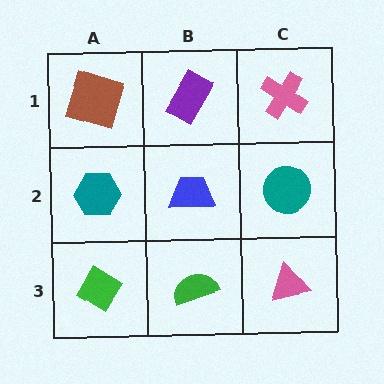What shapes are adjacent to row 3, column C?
A teal circle (row 2, column C), a green semicircle (row 3, column B).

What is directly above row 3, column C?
A teal circle.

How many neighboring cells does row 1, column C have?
2.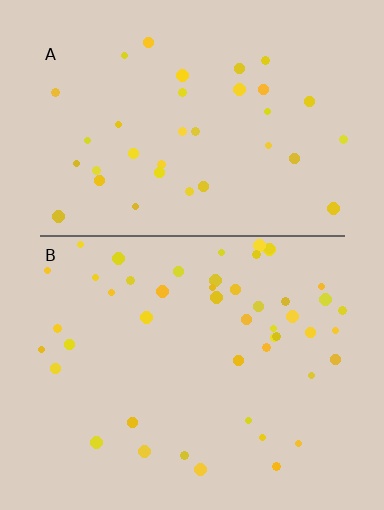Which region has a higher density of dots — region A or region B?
B (the bottom).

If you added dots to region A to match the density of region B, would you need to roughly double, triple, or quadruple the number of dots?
Approximately double.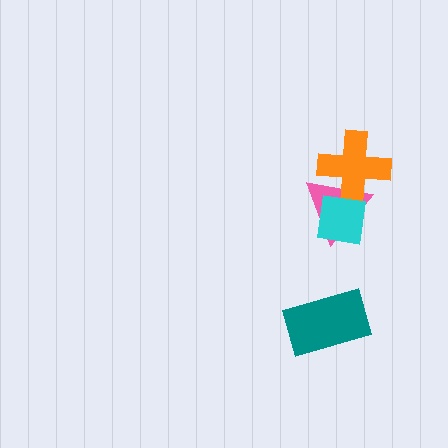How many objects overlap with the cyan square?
2 objects overlap with the cyan square.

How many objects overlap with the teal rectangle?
0 objects overlap with the teal rectangle.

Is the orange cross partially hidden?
Yes, it is partially covered by another shape.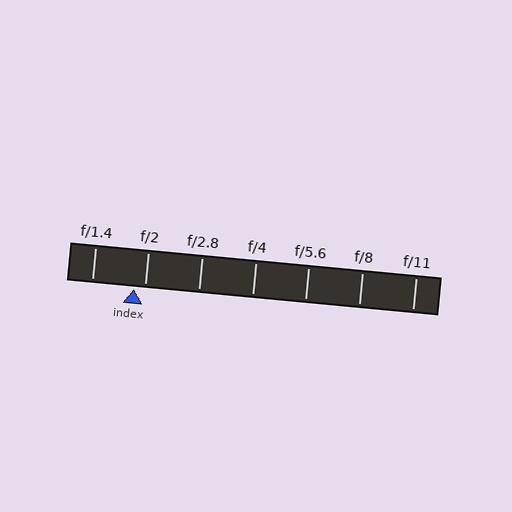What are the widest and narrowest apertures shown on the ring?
The widest aperture shown is f/1.4 and the narrowest is f/11.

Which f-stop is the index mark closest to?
The index mark is closest to f/2.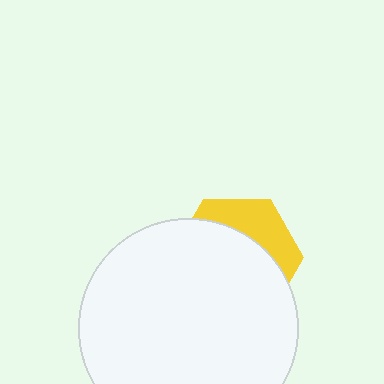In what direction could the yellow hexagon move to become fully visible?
The yellow hexagon could move up. That would shift it out from behind the white circle entirely.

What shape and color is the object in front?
The object in front is a white circle.